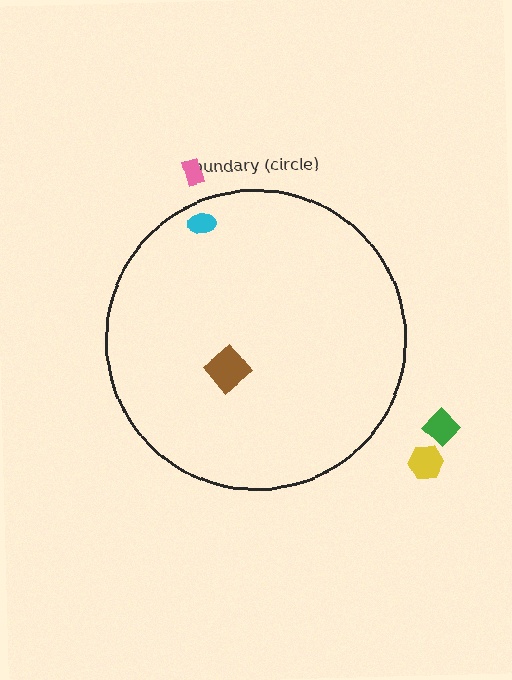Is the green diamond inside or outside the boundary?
Outside.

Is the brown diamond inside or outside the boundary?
Inside.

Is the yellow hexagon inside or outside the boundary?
Outside.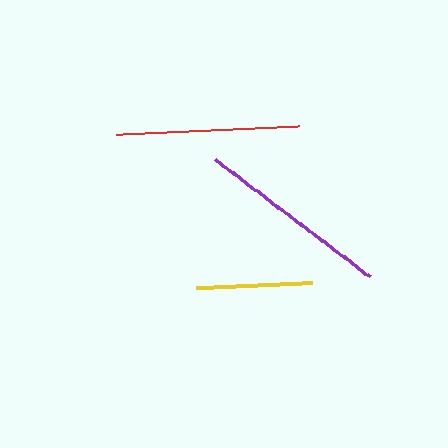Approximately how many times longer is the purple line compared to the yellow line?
The purple line is approximately 1.7 times the length of the yellow line.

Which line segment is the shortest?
The yellow line is the shortest at approximately 116 pixels.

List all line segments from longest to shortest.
From longest to shortest: purple, red, yellow.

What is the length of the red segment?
The red segment is approximately 183 pixels long.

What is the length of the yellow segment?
The yellow segment is approximately 116 pixels long.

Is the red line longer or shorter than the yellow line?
The red line is longer than the yellow line.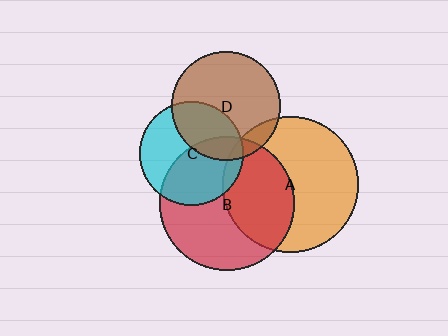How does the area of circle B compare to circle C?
Approximately 1.7 times.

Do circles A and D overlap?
Yes.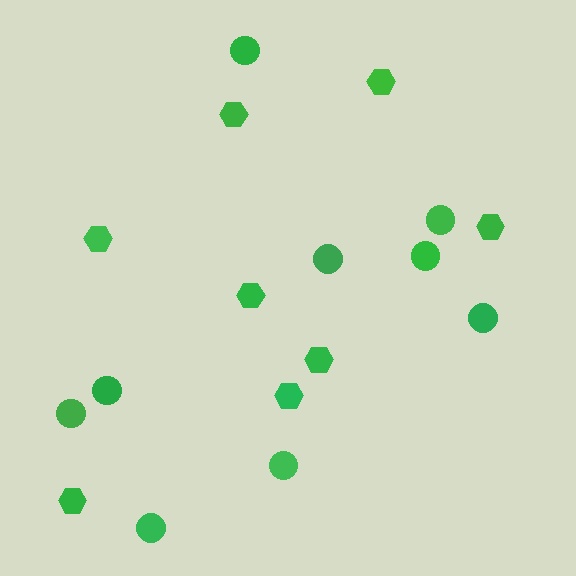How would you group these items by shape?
There are 2 groups: one group of hexagons (8) and one group of circles (9).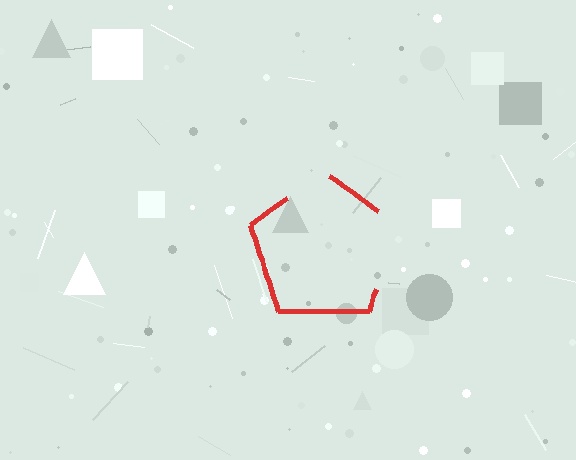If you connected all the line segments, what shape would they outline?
They would outline a pentagon.